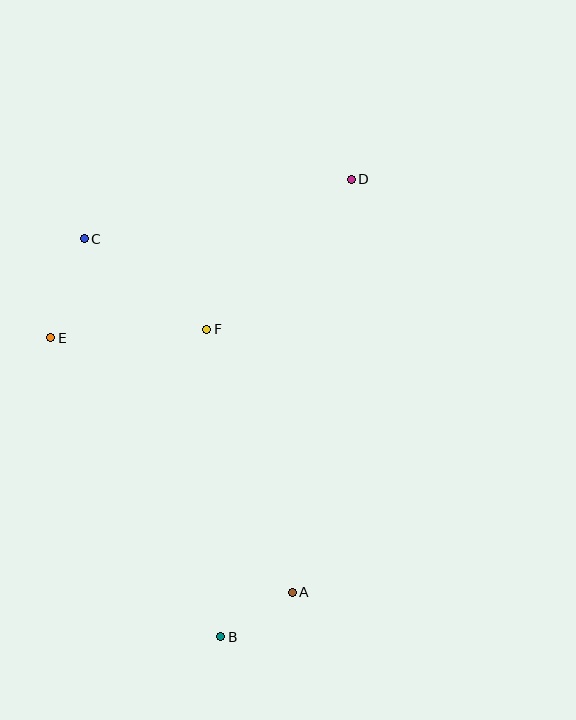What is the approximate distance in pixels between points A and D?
The distance between A and D is approximately 418 pixels.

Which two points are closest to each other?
Points A and B are closest to each other.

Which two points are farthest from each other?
Points B and D are farthest from each other.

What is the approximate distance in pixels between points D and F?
The distance between D and F is approximately 208 pixels.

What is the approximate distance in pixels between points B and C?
The distance between B and C is approximately 421 pixels.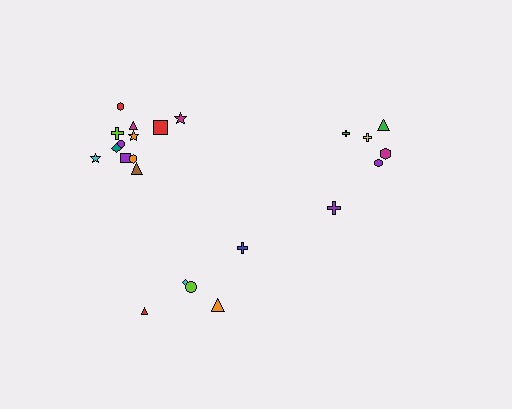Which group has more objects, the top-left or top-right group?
The top-left group.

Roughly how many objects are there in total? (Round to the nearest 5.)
Roughly 25 objects in total.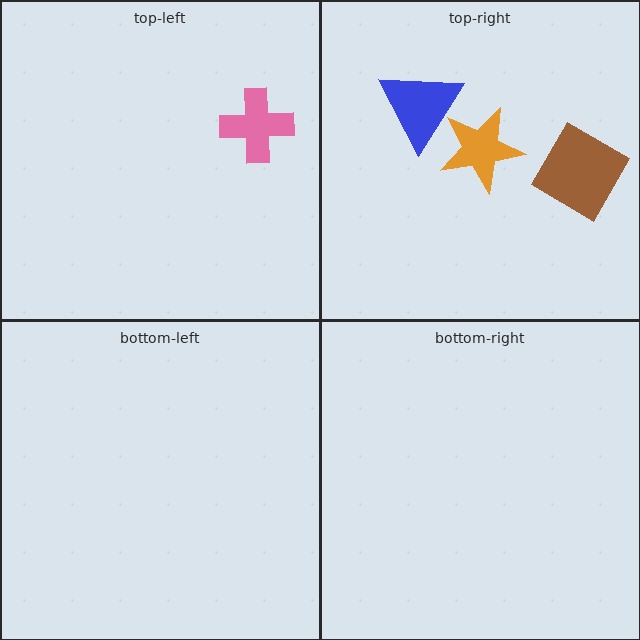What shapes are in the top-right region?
The brown diamond, the blue triangle, the orange star.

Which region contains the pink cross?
The top-left region.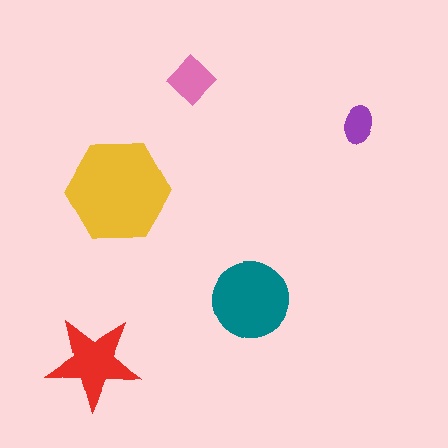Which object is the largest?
The yellow hexagon.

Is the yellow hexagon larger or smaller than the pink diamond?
Larger.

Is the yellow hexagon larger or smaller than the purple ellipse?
Larger.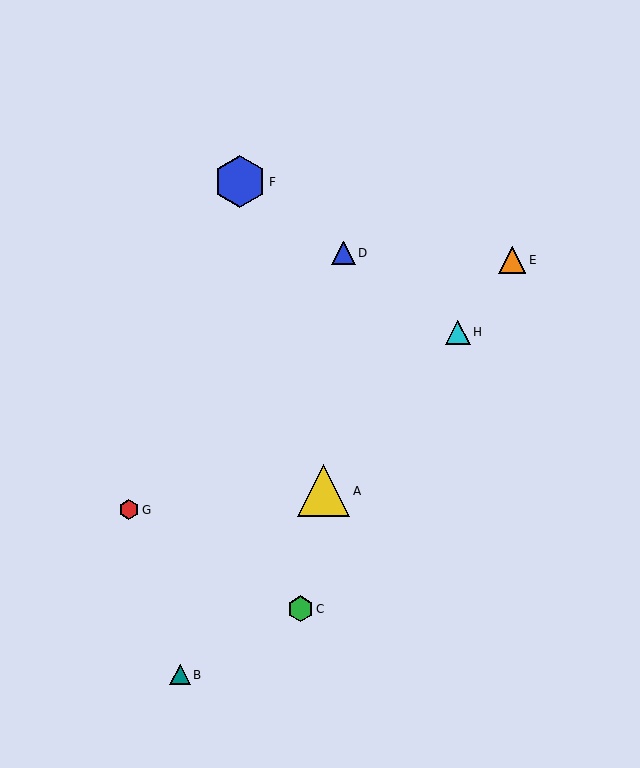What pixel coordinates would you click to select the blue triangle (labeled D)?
Click at (344, 253) to select the blue triangle D.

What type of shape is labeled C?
Shape C is a green hexagon.